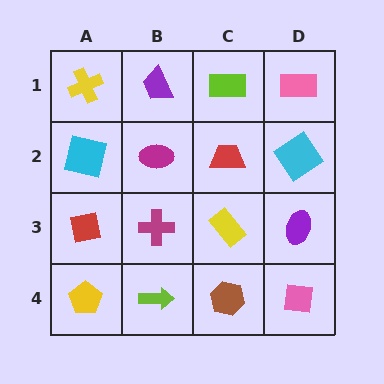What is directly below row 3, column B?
A lime arrow.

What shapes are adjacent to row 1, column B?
A magenta ellipse (row 2, column B), a yellow cross (row 1, column A), a lime rectangle (row 1, column C).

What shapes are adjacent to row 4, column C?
A yellow rectangle (row 3, column C), a lime arrow (row 4, column B), a pink square (row 4, column D).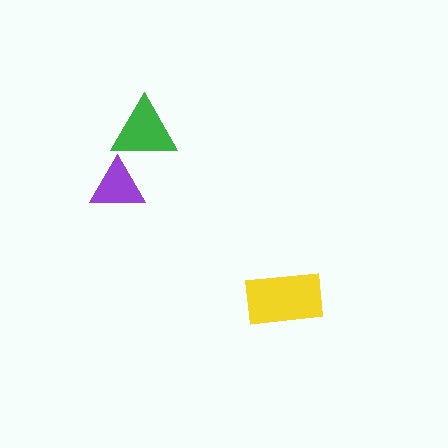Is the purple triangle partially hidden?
Yes, it is partially covered by another shape.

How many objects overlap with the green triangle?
1 object overlaps with the green triangle.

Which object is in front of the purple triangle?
The green triangle is in front of the purple triangle.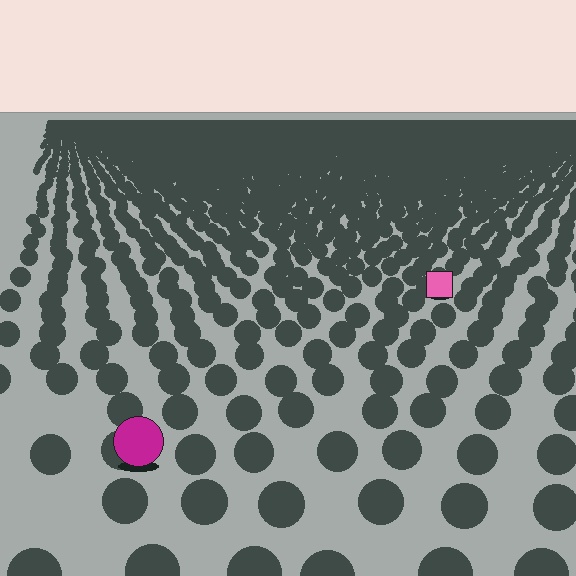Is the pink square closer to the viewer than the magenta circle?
No. The magenta circle is closer — you can tell from the texture gradient: the ground texture is coarser near it.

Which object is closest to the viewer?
The magenta circle is closest. The texture marks near it are larger and more spread out.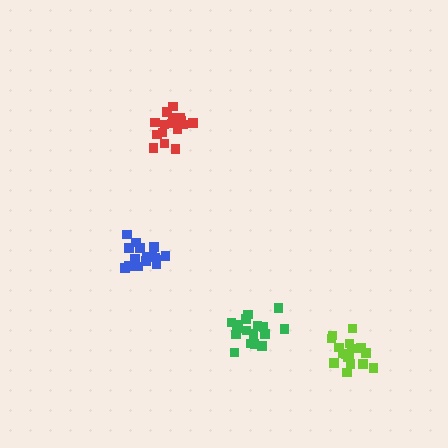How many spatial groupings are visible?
There are 4 spatial groupings.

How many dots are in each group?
Group 1: 18 dots, Group 2: 17 dots, Group 3: 18 dots, Group 4: 18 dots (71 total).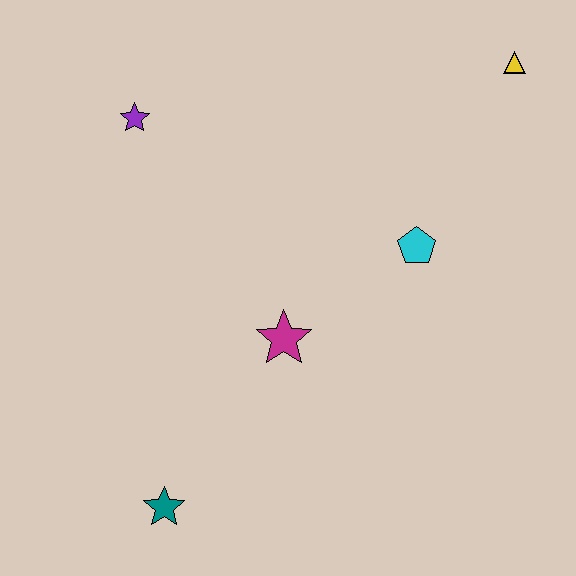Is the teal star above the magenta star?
No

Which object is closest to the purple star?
The magenta star is closest to the purple star.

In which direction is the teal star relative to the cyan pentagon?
The teal star is below the cyan pentagon.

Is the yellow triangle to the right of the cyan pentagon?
Yes